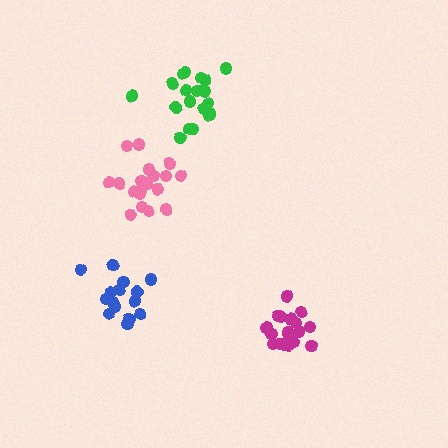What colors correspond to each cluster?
The clusters are colored: blue, pink, green, magenta.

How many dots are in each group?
Group 1: 16 dots, Group 2: 19 dots, Group 3: 20 dots, Group 4: 18 dots (73 total).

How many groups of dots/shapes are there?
There are 4 groups.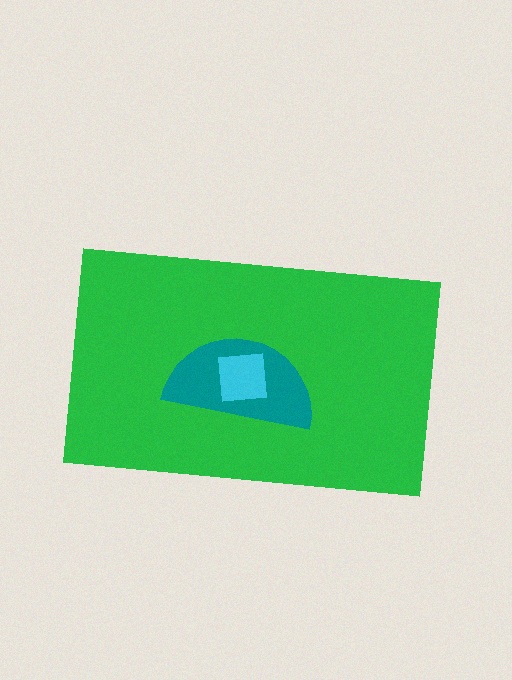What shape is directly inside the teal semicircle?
The cyan square.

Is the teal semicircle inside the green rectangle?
Yes.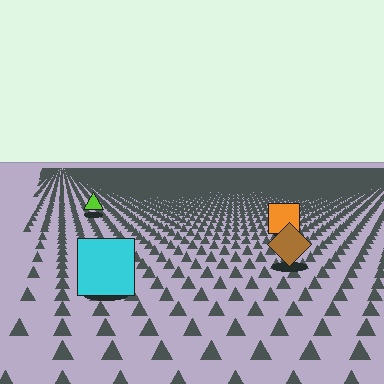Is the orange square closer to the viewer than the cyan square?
No. The cyan square is closer — you can tell from the texture gradient: the ground texture is coarser near it.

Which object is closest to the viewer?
The cyan square is closest. The texture marks near it are larger and more spread out.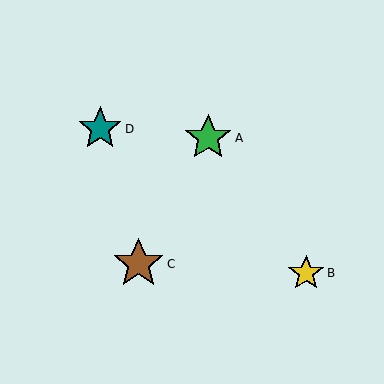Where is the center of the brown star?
The center of the brown star is at (139, 264).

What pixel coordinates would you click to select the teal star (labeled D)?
Click at (100, 129) to select the teal star D.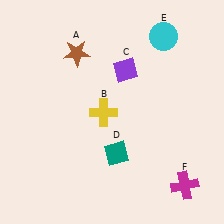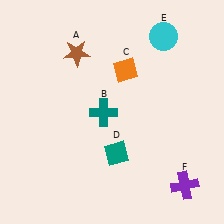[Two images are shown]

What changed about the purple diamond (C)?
In Image 1, C is purple. In Image 2, it changed to orange.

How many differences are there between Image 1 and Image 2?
There are 3 differences between the two images.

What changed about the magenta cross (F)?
In Image 1, F is magenta. In Image 2, it changed to purple.